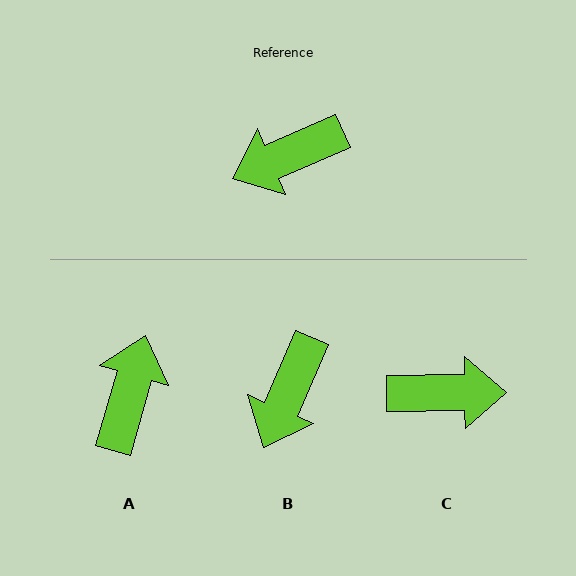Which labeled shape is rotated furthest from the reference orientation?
C, about 157 degrees away.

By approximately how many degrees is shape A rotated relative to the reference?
Approximately 129 degrees clockwise.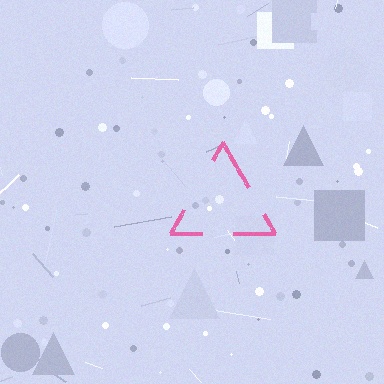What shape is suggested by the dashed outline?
The dashed outline suggests a triangle.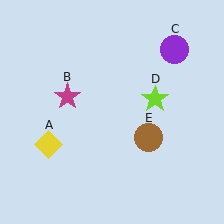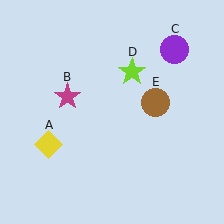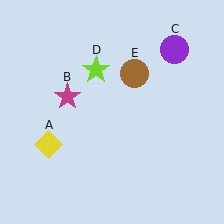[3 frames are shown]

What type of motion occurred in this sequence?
The lime star (object D), brown circle (object E) rotated counterclockwise around the center of the scene.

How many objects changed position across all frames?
2 objects changed position: lime star (object D), brown circle (object E).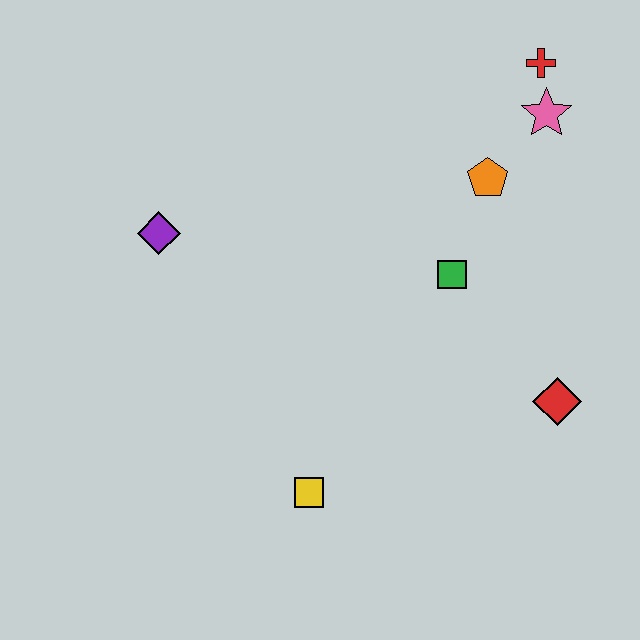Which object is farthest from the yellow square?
The red cross is farthest from the yellow square.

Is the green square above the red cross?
No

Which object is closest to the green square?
The orange pentagon is closest to the green square.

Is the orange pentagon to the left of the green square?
No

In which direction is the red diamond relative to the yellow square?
The red diamond is to the right of the yellow square.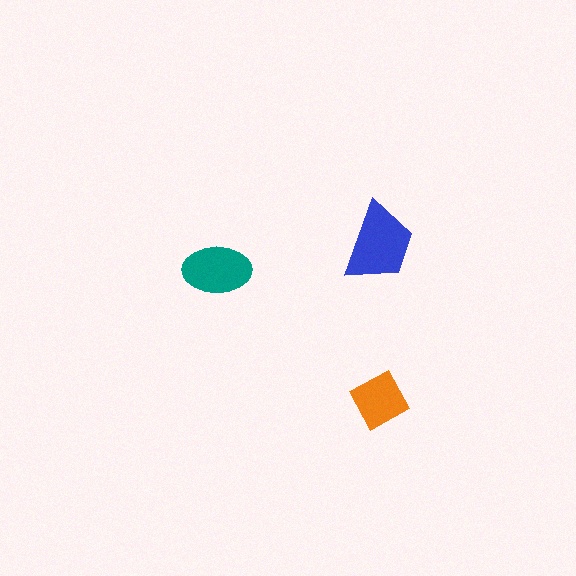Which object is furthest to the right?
The blue trapezoid is rightmost.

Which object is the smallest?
The orange square.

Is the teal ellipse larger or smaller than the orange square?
Larger.